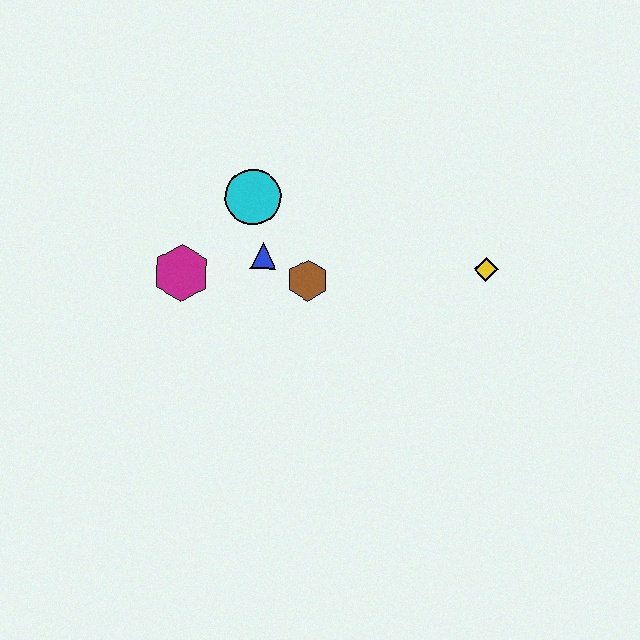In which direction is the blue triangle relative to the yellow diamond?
The blue triangle is to the left of the yellow diamond.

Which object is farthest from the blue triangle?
The yellow diamond is farthest from the blue triangle.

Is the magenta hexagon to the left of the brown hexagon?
Yes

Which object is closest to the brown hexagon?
The blue triangle is closest to the brown hexagon.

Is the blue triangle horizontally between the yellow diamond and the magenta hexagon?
Yes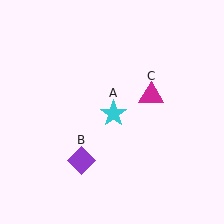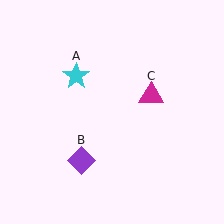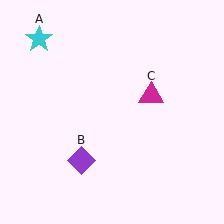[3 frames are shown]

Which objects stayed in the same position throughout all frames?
Purple diamond (object B) and magenta triangle (object C) remained stationary.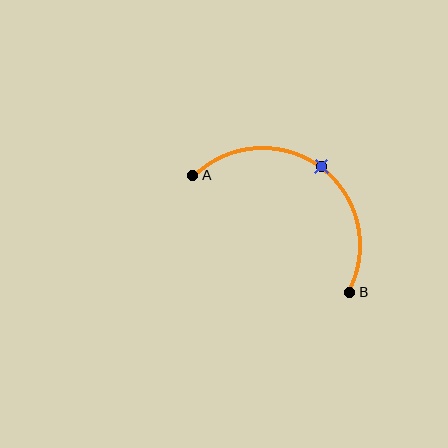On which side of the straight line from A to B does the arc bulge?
The arc bulges above and to the right of the straight line connecting A and B.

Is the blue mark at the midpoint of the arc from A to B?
Yes. The blue mark lies on the arc at equal arc-length from both A and B — it is the arc midpoint.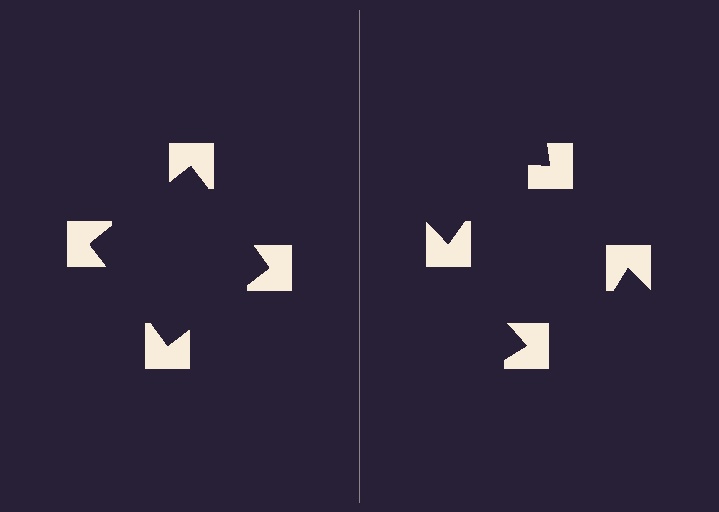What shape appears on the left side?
An illusory square.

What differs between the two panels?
The notched squares are positioned identically on both sides; only the wedge orientations differ. On the left they align to a square; on the right they are misaligned.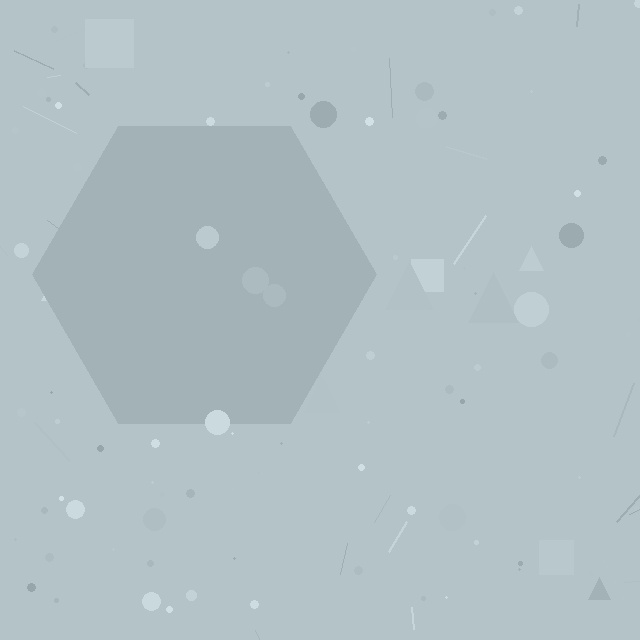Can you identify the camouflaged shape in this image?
The camouflaged shape is a hexagon.